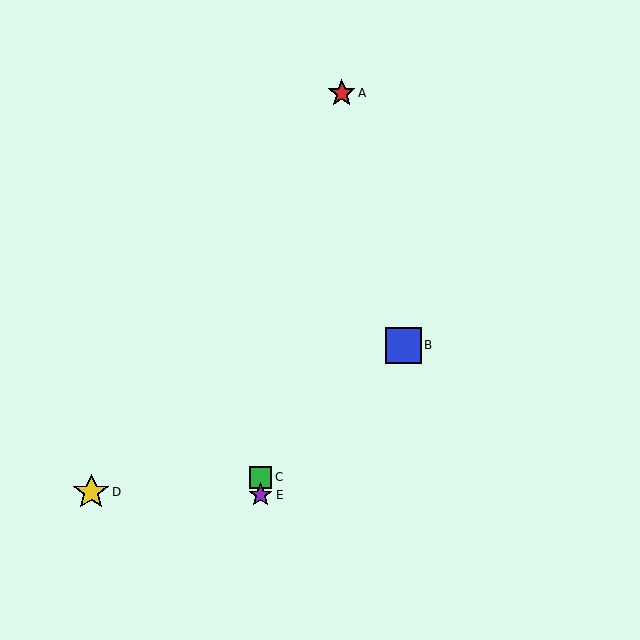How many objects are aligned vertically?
2 objects (C, E) are aligned vertically.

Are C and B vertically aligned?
No, C is at x≈261 and B is at x≈403.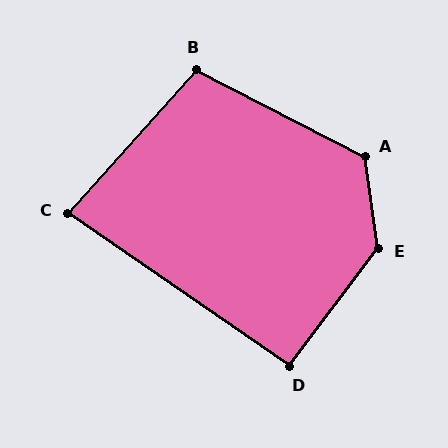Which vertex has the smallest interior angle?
C, at approximately 83 degrees.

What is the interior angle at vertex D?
Approximately 93 degrees (approximately right).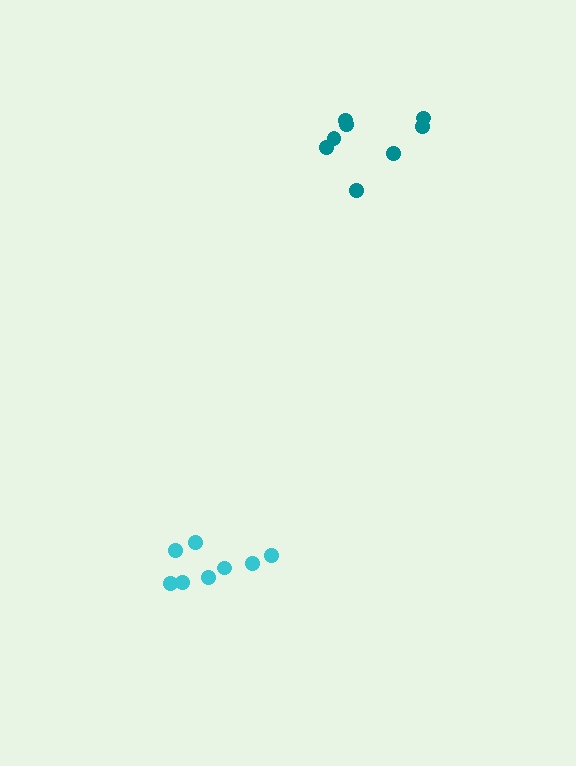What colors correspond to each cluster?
The clusters are colored: teal, cyan.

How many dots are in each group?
Group 1: 8 dots, Group 2: 8 dots (16 total).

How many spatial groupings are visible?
There are 2 spatial groupings.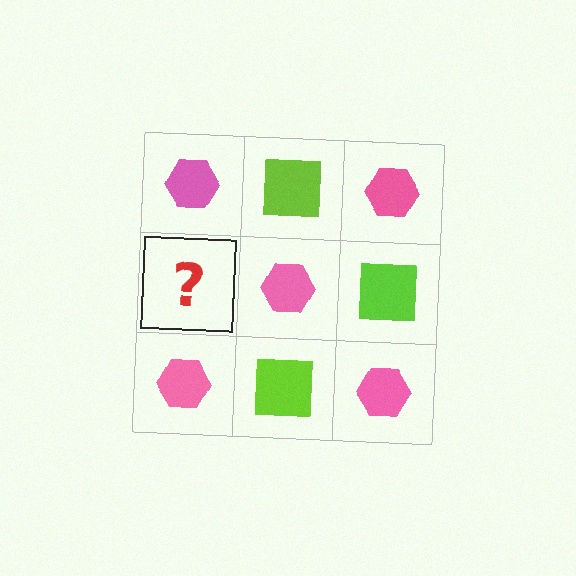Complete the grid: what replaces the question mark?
The question mark should be replaced with a lime square.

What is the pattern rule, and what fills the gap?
The rule is that it alternates pink hexagon and lime square in a checkerboard pattern. The gap should be filled with a lime square.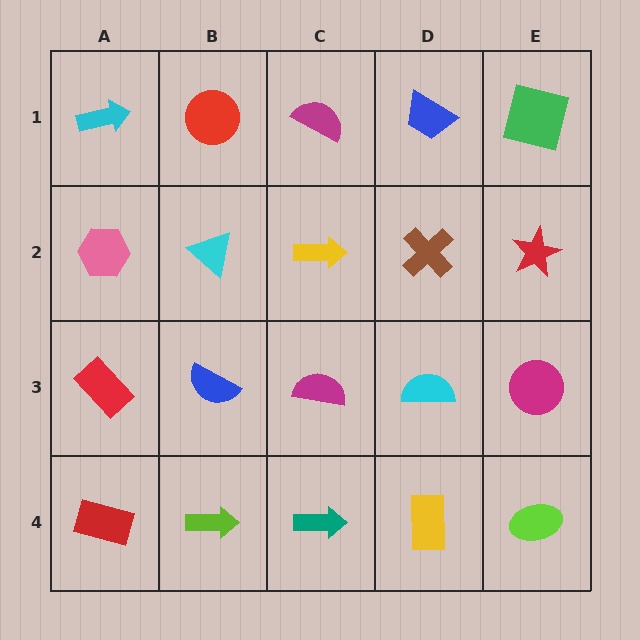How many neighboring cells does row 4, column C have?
3.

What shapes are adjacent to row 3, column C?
A yellow arrow (row 2, column C), a teal arrow (row 4, column C), a blue semicircle (row 3, column B), a cyan semicircle (row 3, column D).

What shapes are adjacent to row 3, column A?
A pink hexagon (row 2, column A), a red rectangle (row 4, column A), a blue semicircle (row 3, column B).